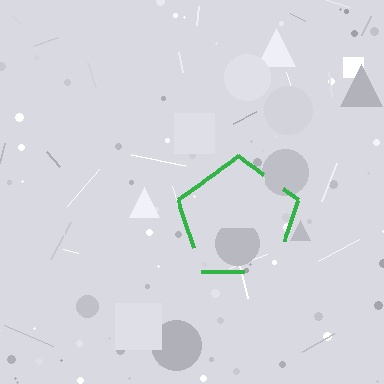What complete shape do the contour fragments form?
The contour fragments form a pentagon.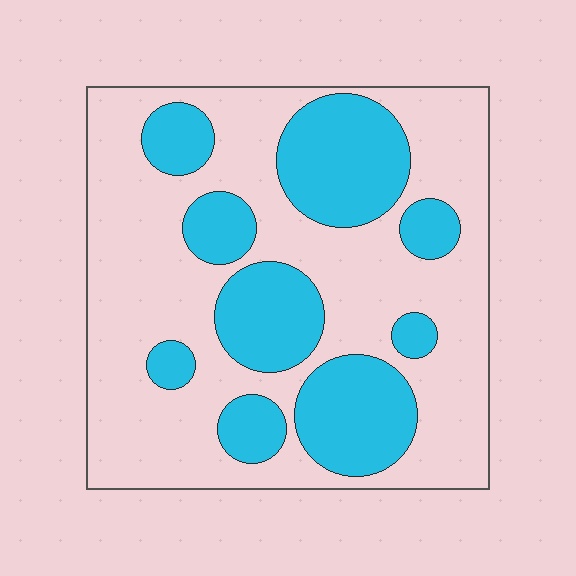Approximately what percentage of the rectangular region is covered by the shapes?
Approximately 35%.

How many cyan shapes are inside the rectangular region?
9.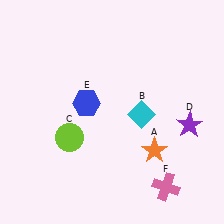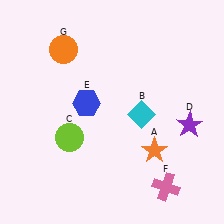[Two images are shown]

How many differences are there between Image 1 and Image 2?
There is 1 difference between the two images.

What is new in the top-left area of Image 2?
An orange circle (G) was added in the top-left area of Image 2.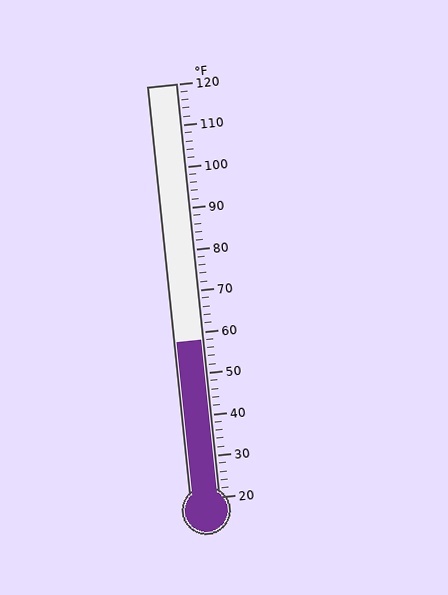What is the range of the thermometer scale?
The thermometer scale ranges from 20°F to 120°F.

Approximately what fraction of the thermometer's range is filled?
The thermometer is filled to approximately 40% of its range.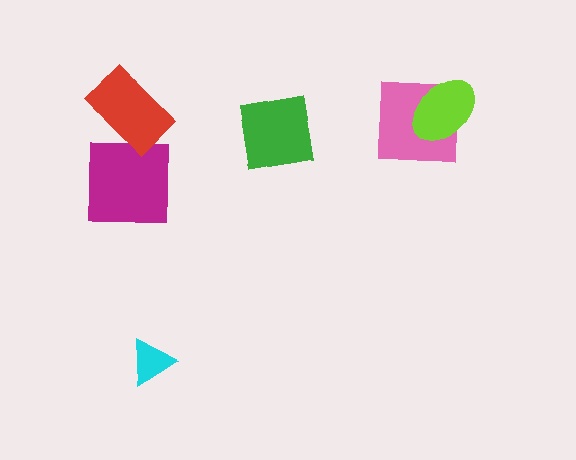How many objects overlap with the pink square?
1 object overlaps with the pink square.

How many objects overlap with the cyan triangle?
0 objects overlap with the cyan triangle.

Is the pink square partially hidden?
Yes, it is partially covered by another shape.